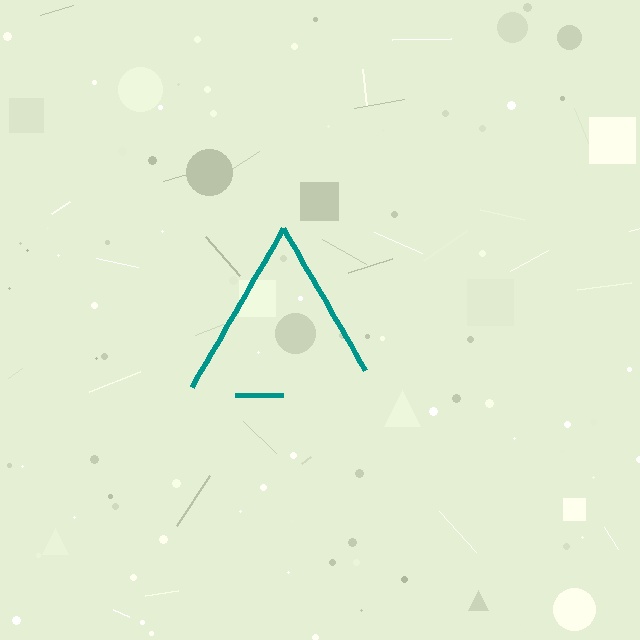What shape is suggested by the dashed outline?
The dashed outline suggests a triangle.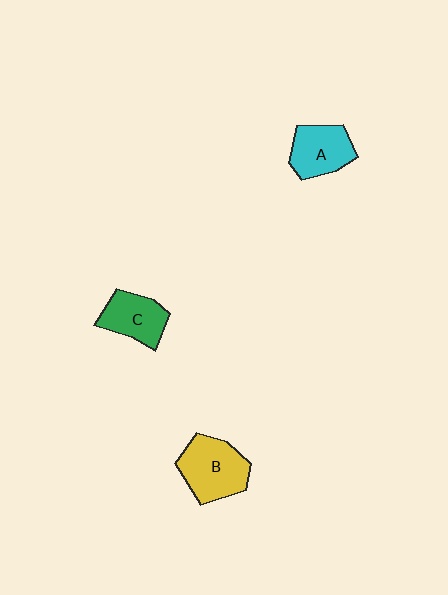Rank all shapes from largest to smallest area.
From largest to smallest: B (yellow), A (cyan), C (green).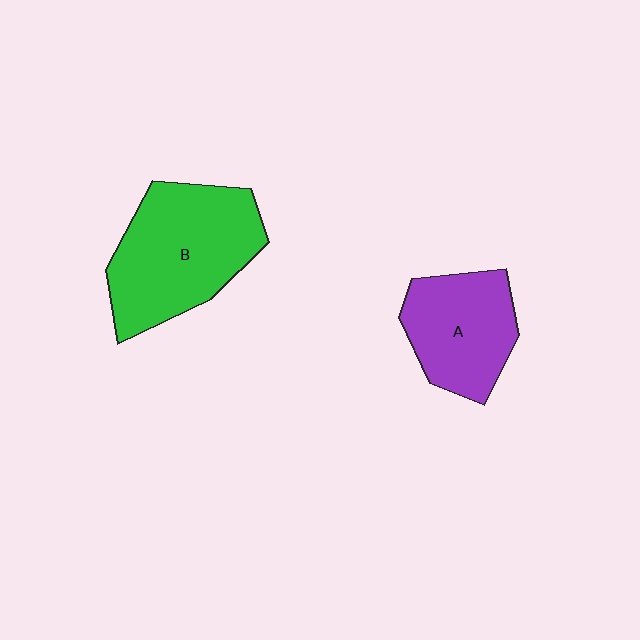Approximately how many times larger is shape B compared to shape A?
Approximately 1.4 times.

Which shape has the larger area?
Shape B (green).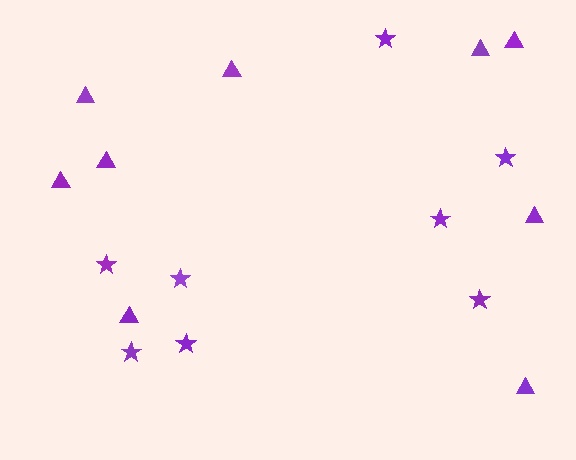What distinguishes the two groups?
There are 2 groups: one group of stars (8) and one group of triangles (9).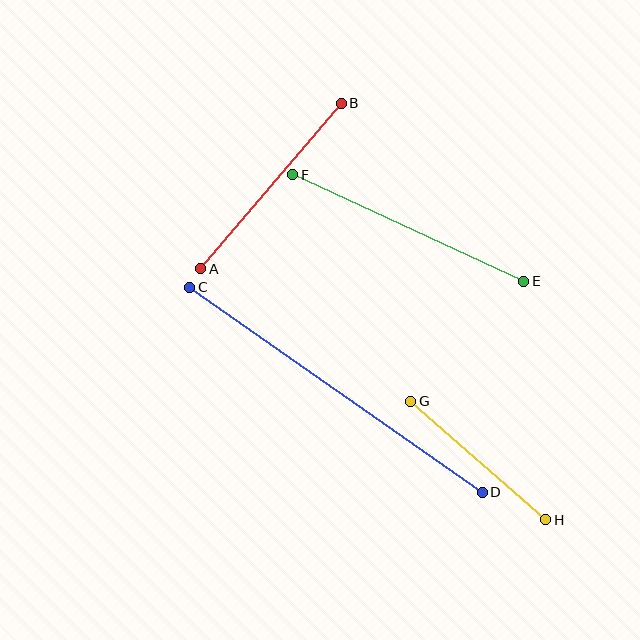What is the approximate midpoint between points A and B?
The midpoint is at approximately (271, 186) pixels.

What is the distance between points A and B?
The distance is approximately 217 pixels.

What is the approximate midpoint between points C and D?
The midpoint is at approximately (336, 390) pixels.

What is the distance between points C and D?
The distance is approximately 357 pixels.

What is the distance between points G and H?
The distance is approximately 180 pixels.